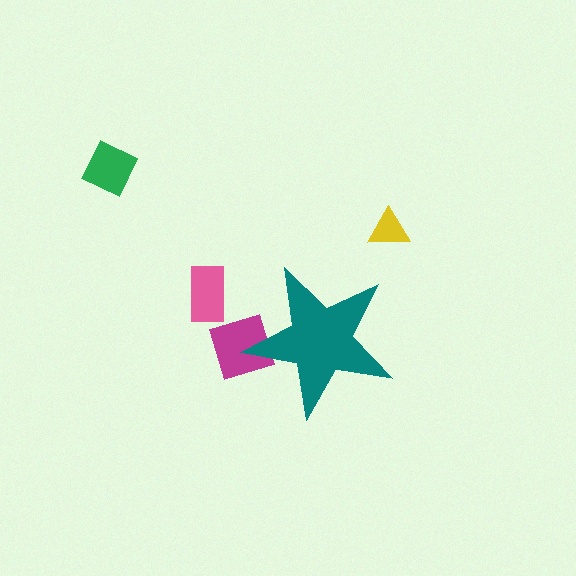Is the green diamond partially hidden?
No, the green diamond is fully visible.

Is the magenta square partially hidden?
Yes, the magenta square is partially hidden behind the teal star.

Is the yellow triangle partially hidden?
No, the yellow triangle is fully visible.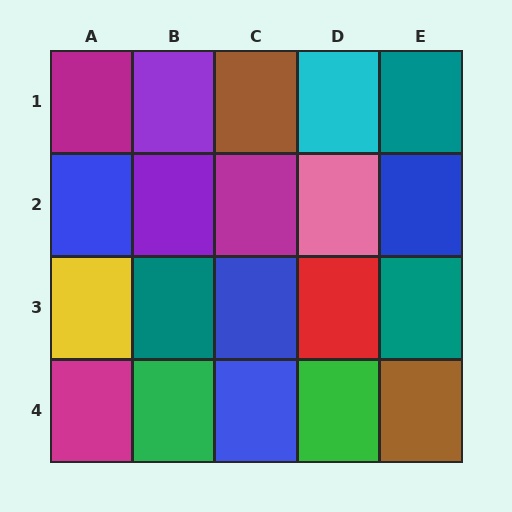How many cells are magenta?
3 cells are magenta.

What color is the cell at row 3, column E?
Teal.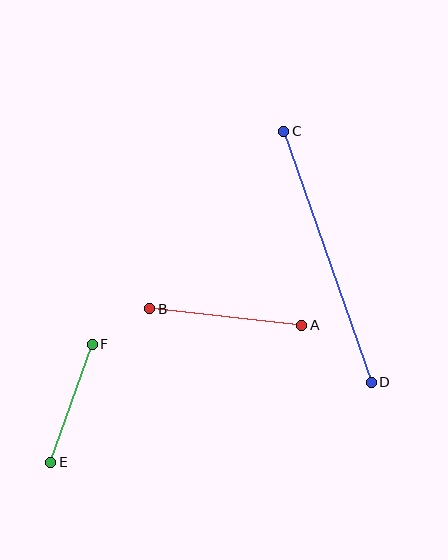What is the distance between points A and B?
The distance is approximately 153 pixels.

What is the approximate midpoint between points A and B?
The midpoint is at approximately (226, 317) pixels.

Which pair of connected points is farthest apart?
Points C and D are farthest apart.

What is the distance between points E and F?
The distance is approximately 125 pixels.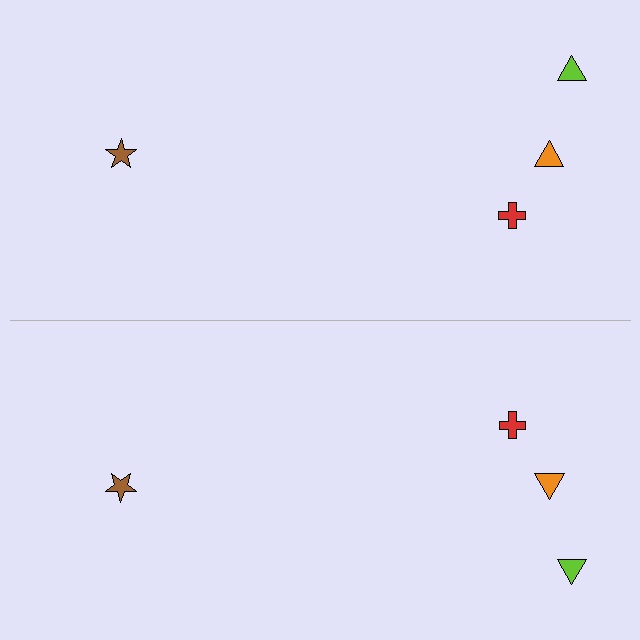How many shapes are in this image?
There are 8 shapes in this image.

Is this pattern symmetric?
Yes, this pattern has bilateral (reflection) symmetry.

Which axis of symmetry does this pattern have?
The pattern has a horizontal axis of symmetry running through the center of the image.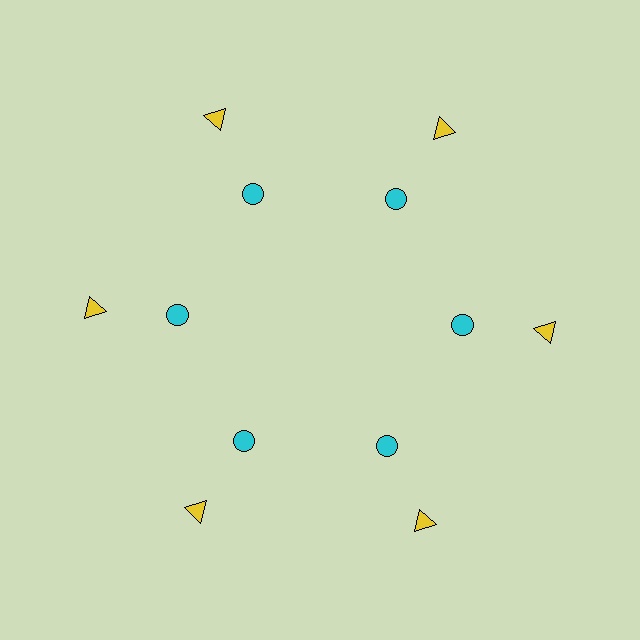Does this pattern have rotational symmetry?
Yes, this pattern has 6-fold rotational symmetry. It looks the same after rotating 60 degrees around the center.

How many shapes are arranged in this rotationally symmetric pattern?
There are 12 shapes, arranged in 6 groups of 2.